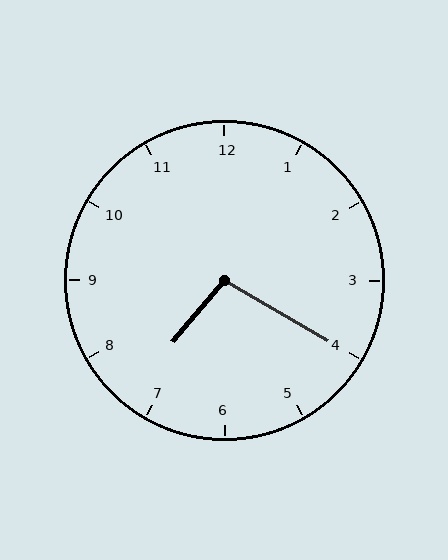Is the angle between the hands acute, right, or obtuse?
It is obtuse.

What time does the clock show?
7:20.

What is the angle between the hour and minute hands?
Approximately 100 degrees.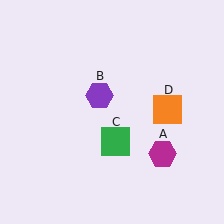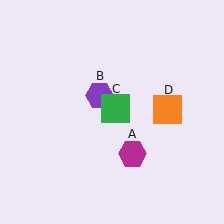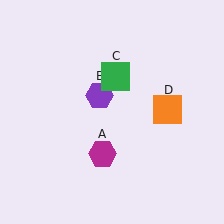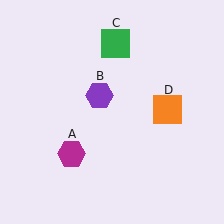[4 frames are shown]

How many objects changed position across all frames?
2 objects changed position: magenta hexagon (object A), green square (object C).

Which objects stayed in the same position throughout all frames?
Purple hexagon (object B) and orange square (object D) remained stationary.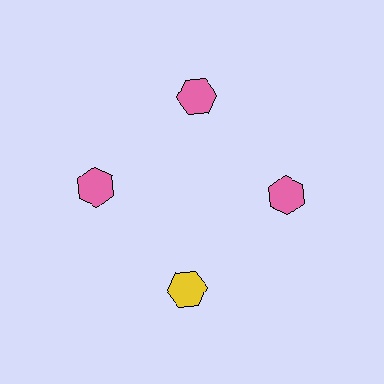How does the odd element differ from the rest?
It has a different color: yellow instead of pink.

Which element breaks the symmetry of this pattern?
The yellow hexagon at roughly the 6 o'clock position breaks the symmetry. All other shapes are pink hexagons.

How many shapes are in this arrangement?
There are 4 shapes arranged in a ring pattern.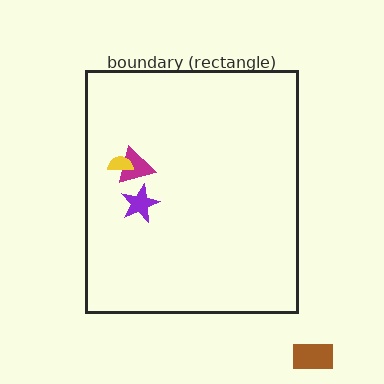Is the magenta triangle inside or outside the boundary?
Inside.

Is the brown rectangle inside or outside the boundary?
Outside.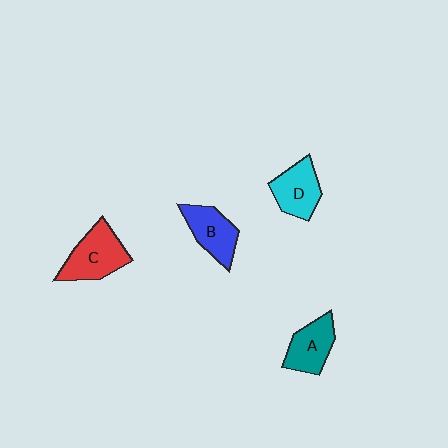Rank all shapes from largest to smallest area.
From largest to smallest: C (red), B (blue), D (cyan), A (teal).